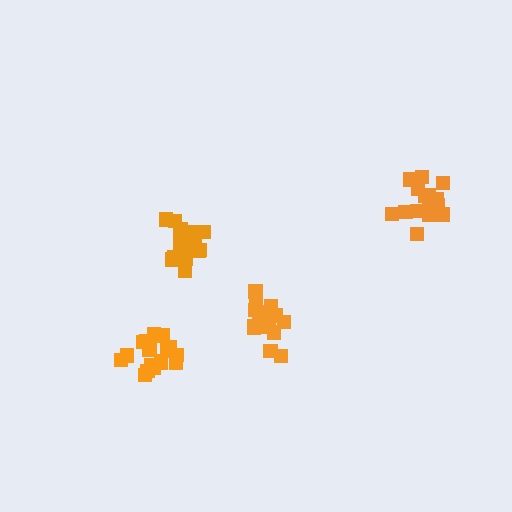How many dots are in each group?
Group 1: 19 dots, Group 2: 20 dots, Group 3: 16 dots, Group 4: 19 dots (74 total).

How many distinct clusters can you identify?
There are 4 distinct clusters.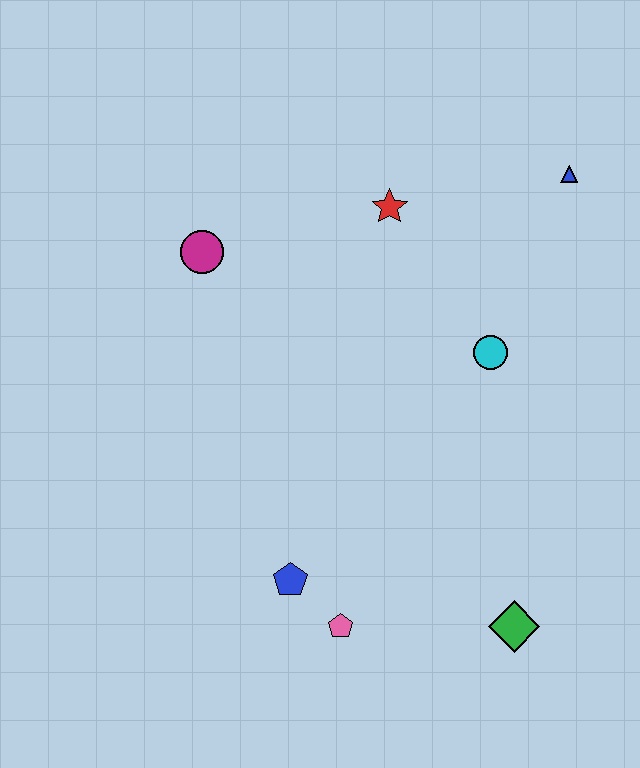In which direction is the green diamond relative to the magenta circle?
The green diamond is below the magenta circle.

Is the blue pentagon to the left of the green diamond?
Yes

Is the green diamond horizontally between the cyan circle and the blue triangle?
Yes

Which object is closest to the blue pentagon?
The pink pentagon is closest to the blue pentagon.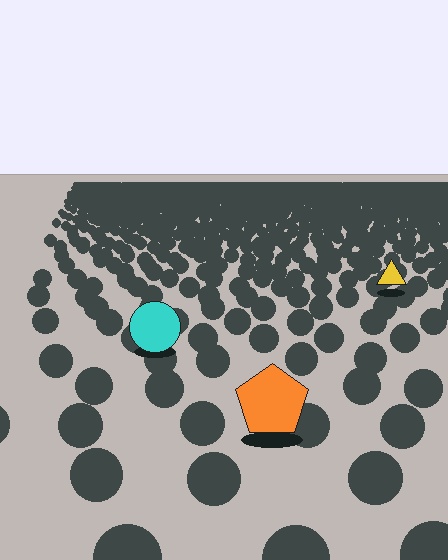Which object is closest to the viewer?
The orange pentagon is closest. The texture marks near it are larger and more spread out.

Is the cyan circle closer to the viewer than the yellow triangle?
Yes. The cyan circle is closer — you can tell from the texture gradient: the ground texture is coarser near it.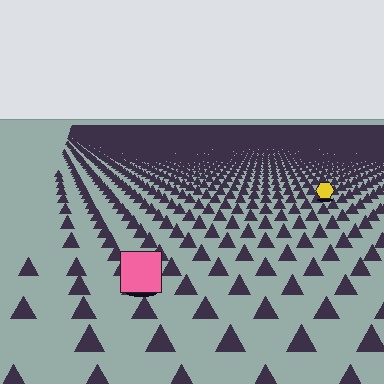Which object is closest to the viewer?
The pink square is closest. The texture marks near it are larger and more spread out.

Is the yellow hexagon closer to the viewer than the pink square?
No. The pink square is closer — you can tell from the texture gradient: the ground texture is coarser near it.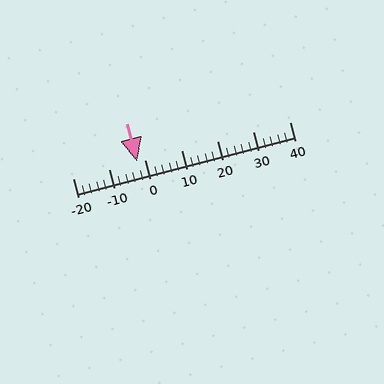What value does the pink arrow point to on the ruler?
The pink arrow points to approximately -2.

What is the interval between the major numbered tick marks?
The major tick marks are spaced 10 units apart.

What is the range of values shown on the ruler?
The ruler shows values from -20 to 40.